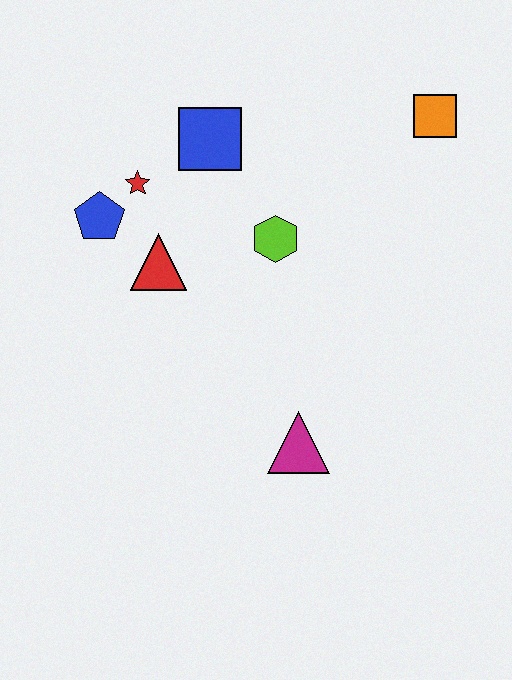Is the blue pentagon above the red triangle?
Yes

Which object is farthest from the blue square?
The magenta triangle is farthest from the blue square.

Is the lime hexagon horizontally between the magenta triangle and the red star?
Yes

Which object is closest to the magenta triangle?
The lime hexagon is closest to the magenta triangle.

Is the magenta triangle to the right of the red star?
Yes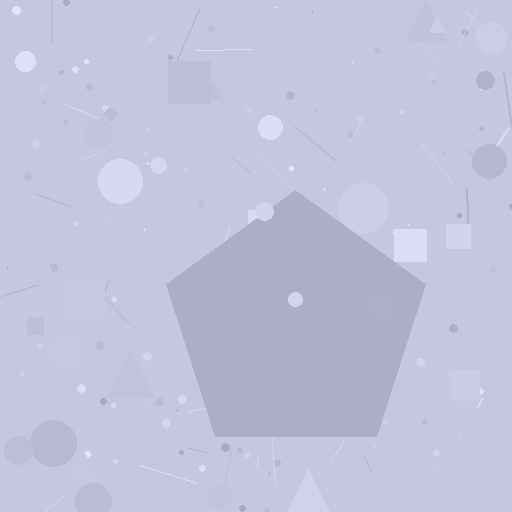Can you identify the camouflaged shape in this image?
The camouflaged shape is a pentagon.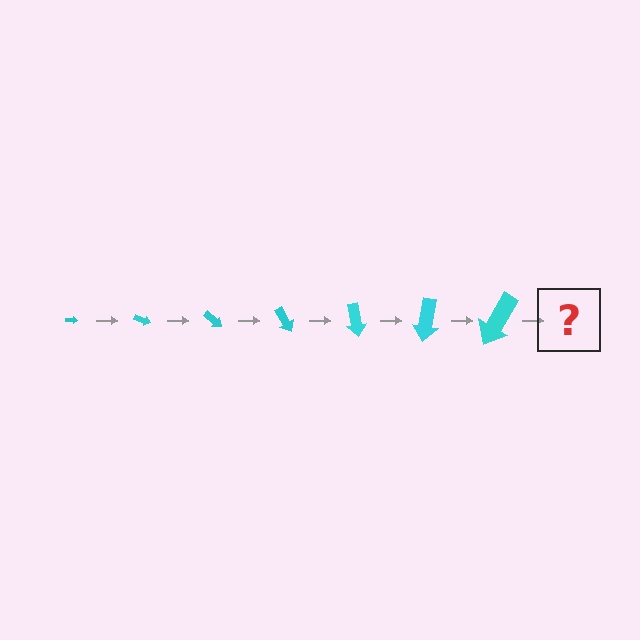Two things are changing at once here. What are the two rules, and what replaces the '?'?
The two rules are that the arrow grows larger each step and it rotates 20 degrees each step. The '?' should be an arrow, larger than the previous one and rotated 140 degrees from the start.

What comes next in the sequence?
The next element should be an arrow, larger than the previous one and rotated 140 degrees from the start.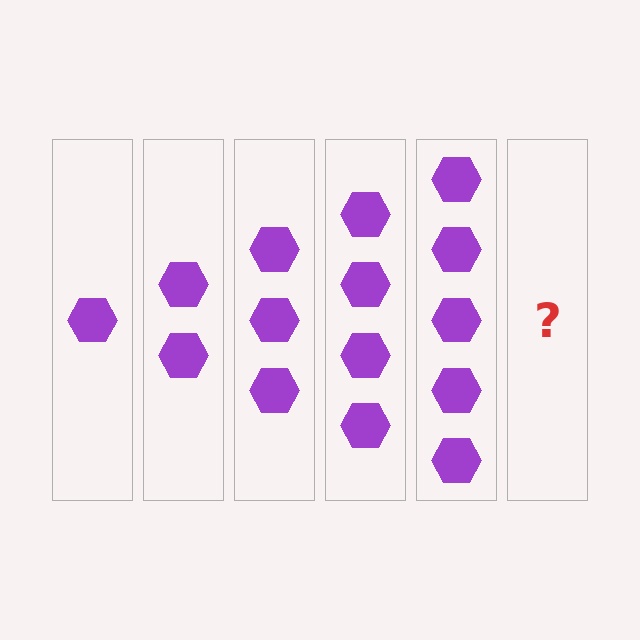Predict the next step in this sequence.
The next step is 6 hexagons.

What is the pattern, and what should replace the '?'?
The pattern is that each step adds one more hexagon. The '?' should be 6 hexagons.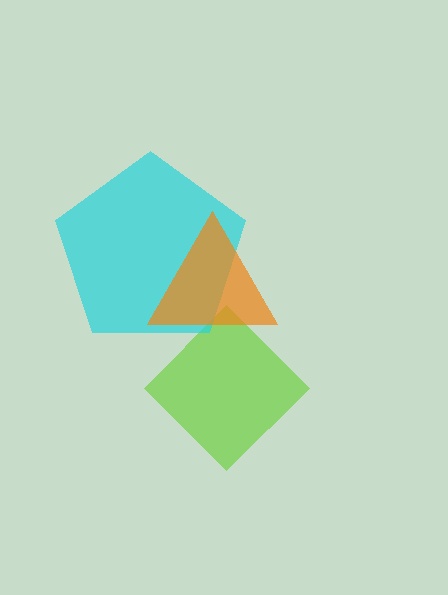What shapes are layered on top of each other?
The layered shapes are: a lime diamond, a cyan pentagon, an orange triangle.